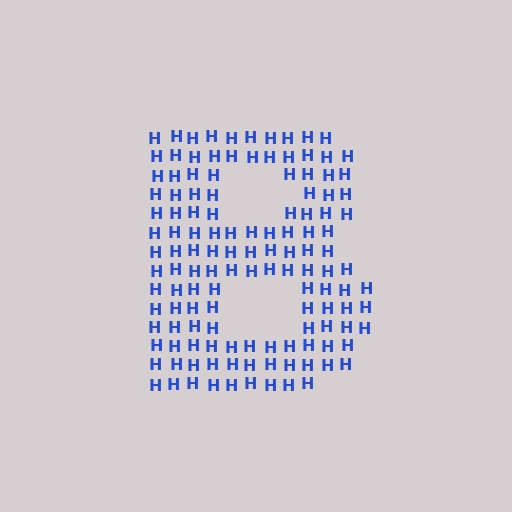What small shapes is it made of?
It is made of small letter H's.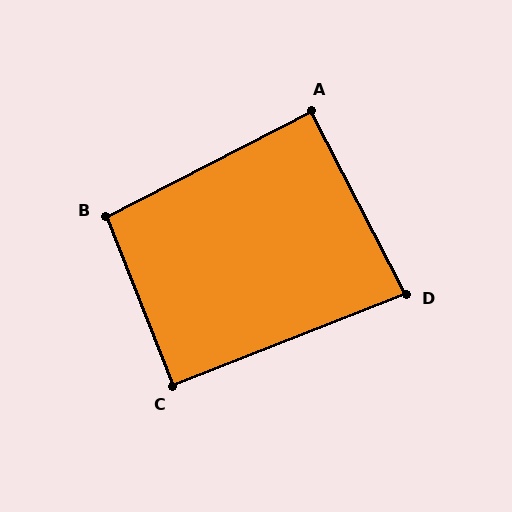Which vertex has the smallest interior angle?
D, at approximately 84 degrees.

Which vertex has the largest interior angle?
B, at approximately 96 degrees.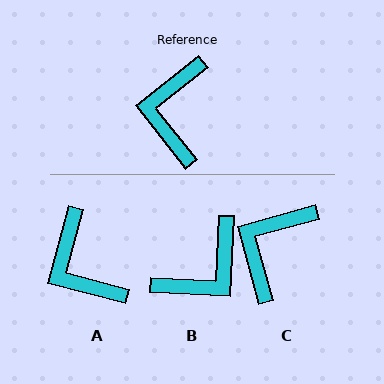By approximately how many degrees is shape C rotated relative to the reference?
Approximately 23 degrees clockwise.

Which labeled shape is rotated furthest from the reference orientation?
B, about 139 degrees away.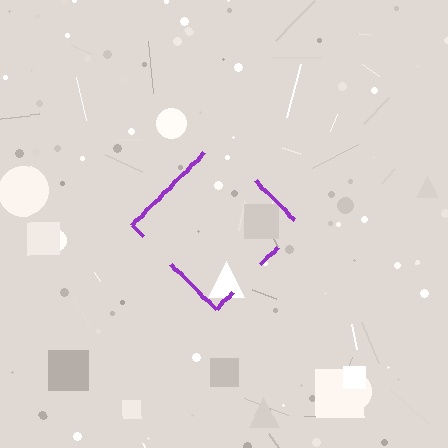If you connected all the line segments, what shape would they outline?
They would outline a diamond.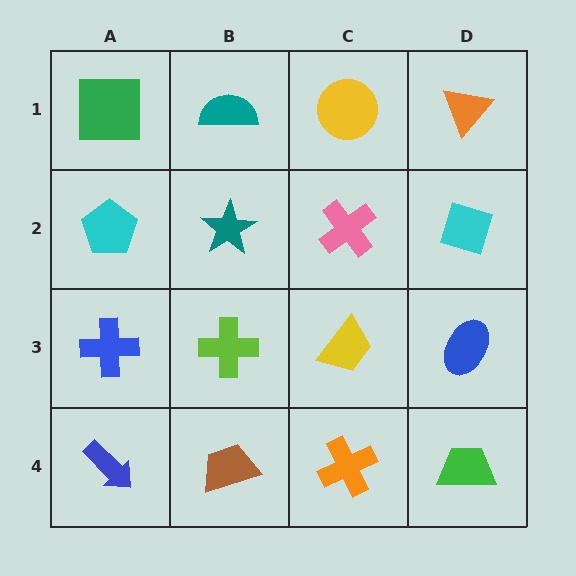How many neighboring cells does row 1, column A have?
2.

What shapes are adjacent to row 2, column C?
A yellow circle (row 1, column C), a yellow trapezoid (row 3, column C), a teal star (row 2, column B), a cyan diamond (row 2, column D).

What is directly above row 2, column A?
A green square.